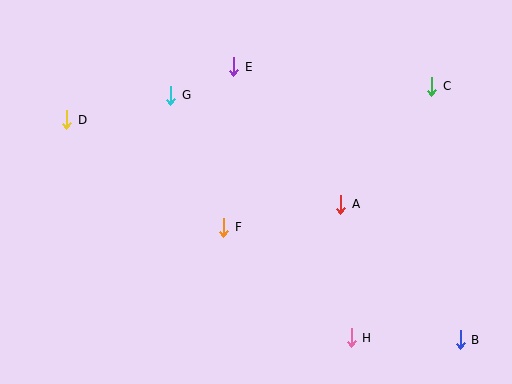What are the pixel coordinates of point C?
Point C is at (432, 86).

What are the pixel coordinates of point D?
Point D is at (67, 120).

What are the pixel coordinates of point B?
Point B is at (460, 340).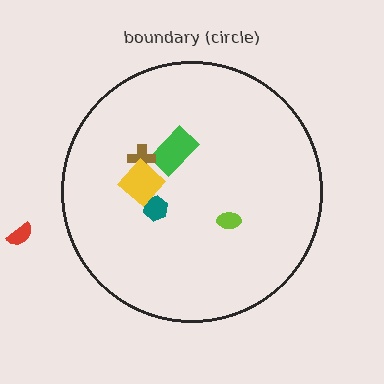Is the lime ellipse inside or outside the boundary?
Inside.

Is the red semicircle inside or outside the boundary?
Outside.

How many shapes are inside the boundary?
5 inside, 1 outside.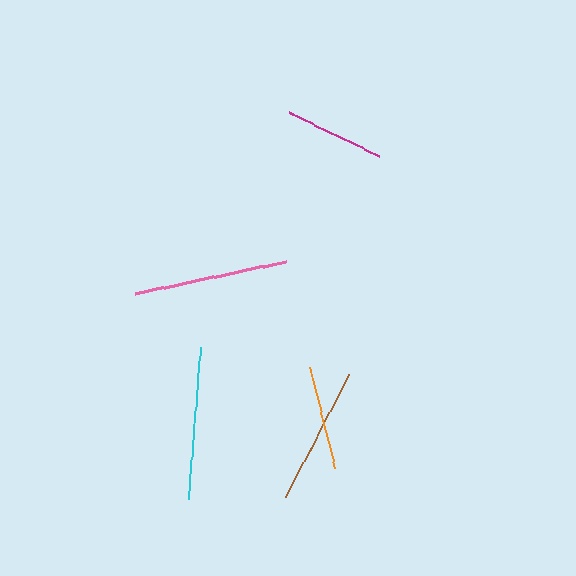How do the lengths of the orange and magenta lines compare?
The orange and magenta lines are approximately the same length.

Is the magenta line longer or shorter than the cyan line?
The cyan line is longer than the magenta line.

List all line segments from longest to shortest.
From longest to shortest: pink, cyan, brown, orange, magenta.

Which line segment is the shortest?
The magenta line is the shortest at approximately 100 pixels.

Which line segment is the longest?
The pink line is the longest at approximately 154 pixels.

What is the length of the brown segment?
The brown segment is approximately 138 pixels long.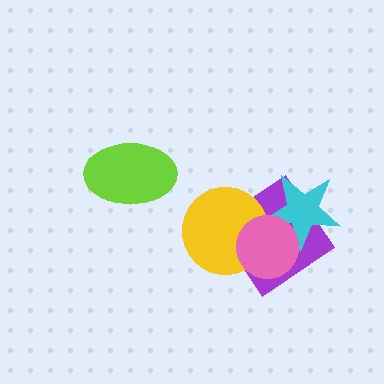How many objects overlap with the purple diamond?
3 objects overlap with the purple diamond.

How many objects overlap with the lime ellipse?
0 objects overlap with the lime ellipse.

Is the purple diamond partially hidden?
Yes, it is partially covered by another shape.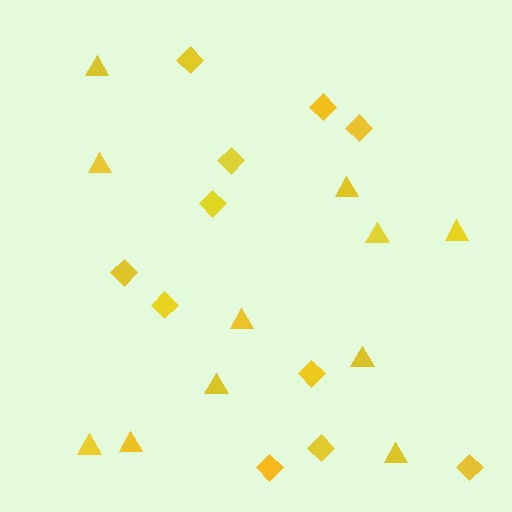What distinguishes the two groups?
There are 2 groups: one group of triangles (11) and one group of diamonds (11).